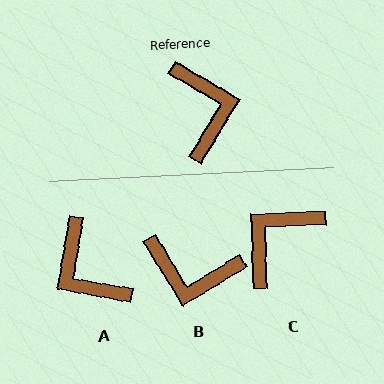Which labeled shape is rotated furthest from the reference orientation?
A, about 160 degrees away.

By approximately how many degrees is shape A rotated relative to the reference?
Approximately 160 degrees clockwise.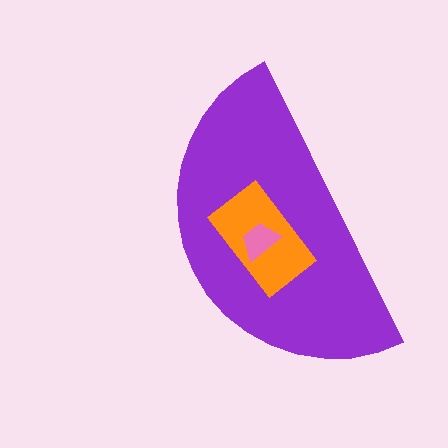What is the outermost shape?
The purple semicircle.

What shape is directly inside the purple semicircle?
The orange rectangle.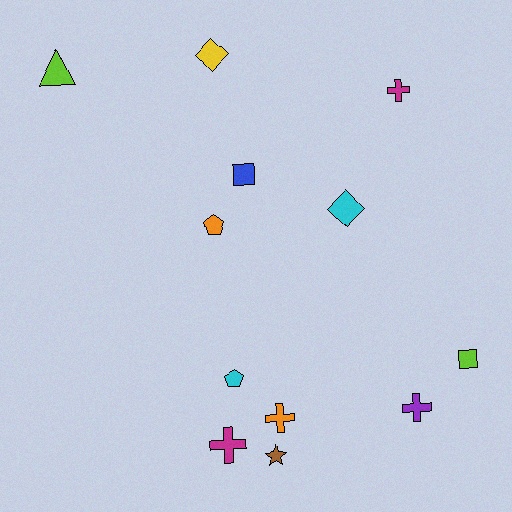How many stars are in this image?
There is 1 star.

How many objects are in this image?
There are 12 objects.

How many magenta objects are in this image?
There are 2 magenta objects.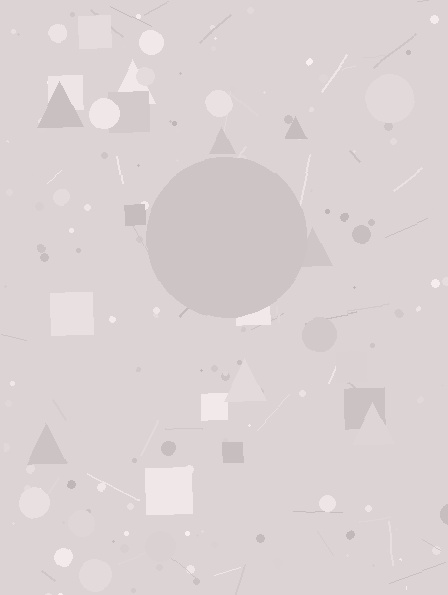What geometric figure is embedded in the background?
A circle is embedded in the background.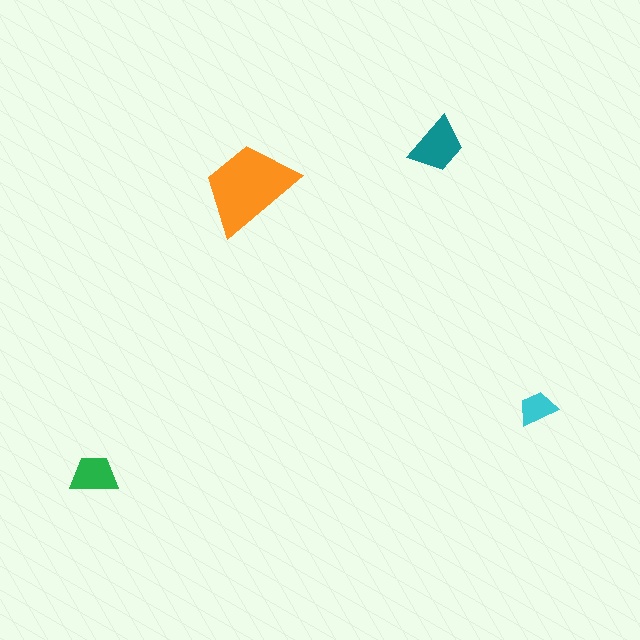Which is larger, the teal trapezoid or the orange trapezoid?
The orange one.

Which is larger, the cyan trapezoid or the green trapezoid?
The green one.